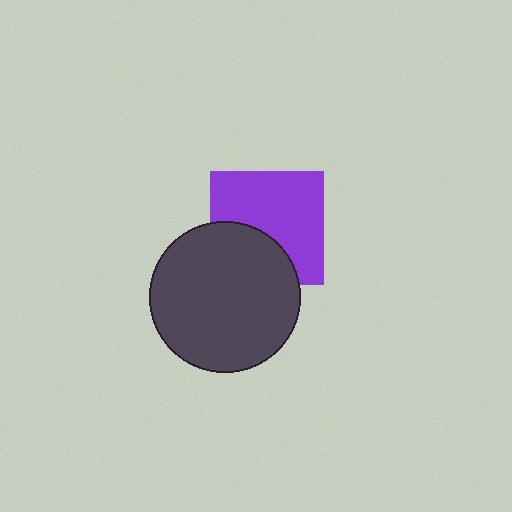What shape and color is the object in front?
The object in front is a dark gray circle.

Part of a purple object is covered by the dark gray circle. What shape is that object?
It is a square.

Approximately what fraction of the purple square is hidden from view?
Roughly 36% of the purple square is hidden behind the dark gray circle.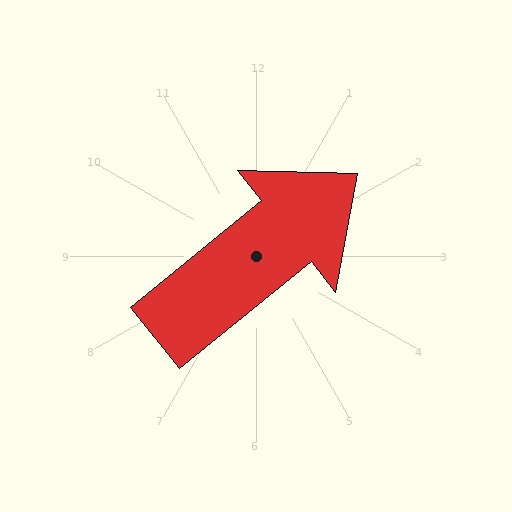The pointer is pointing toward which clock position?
Roughly 2 o'clock.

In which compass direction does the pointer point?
Northeast.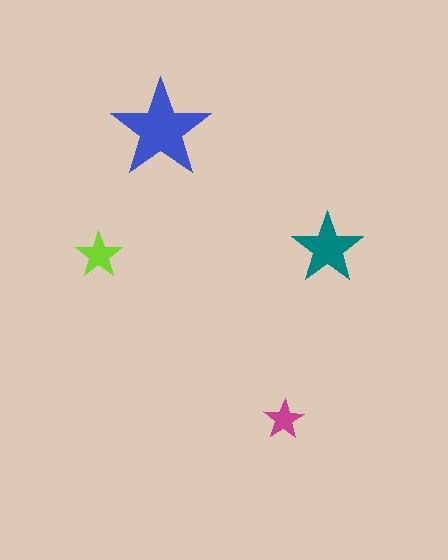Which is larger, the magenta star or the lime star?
The lime one.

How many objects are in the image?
There are 4 objects in the image.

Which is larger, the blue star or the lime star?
The blue one.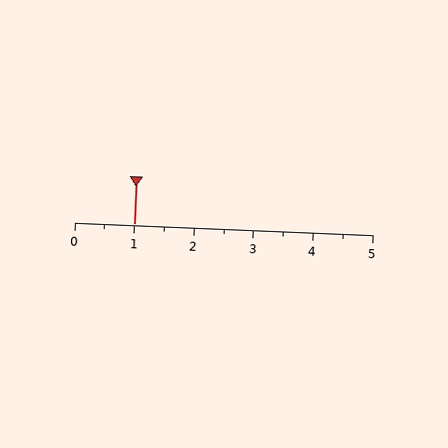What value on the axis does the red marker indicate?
The marker indicates approximately 1.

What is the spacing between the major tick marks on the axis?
The major ticks are spaced 1 apart.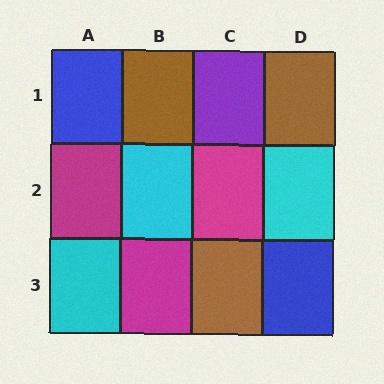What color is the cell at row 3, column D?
Blue.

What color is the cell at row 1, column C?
Purple.